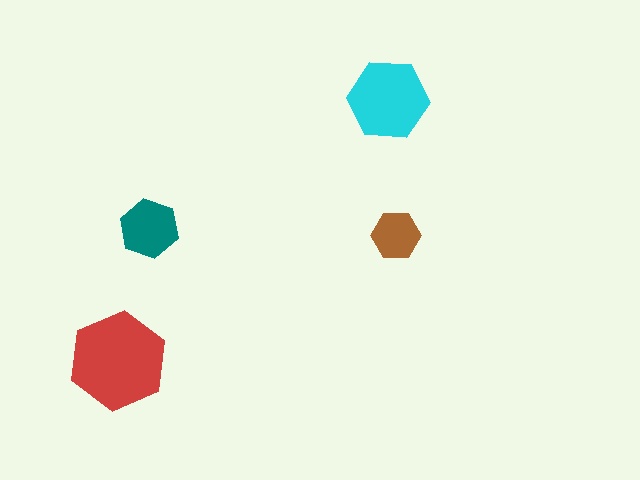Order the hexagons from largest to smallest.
the red one, the cyan one, the teal one, the brown one.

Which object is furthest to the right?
The brown hexagon is rightmost.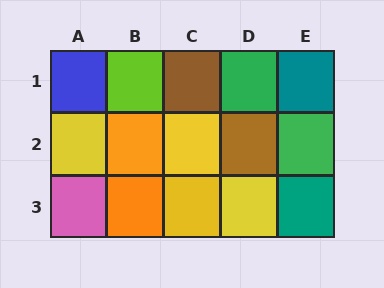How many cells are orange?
2 cells are orange.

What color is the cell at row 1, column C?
Brown.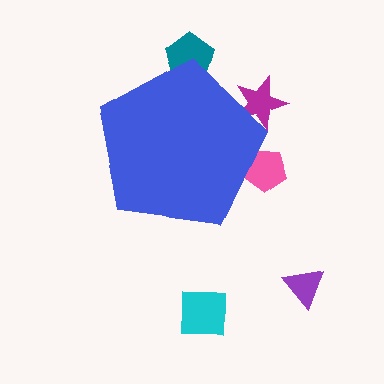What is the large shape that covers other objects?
A blue pentagon.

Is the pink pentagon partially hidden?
Yes, the pink pentagon is partially hidden behind the blue pentagon.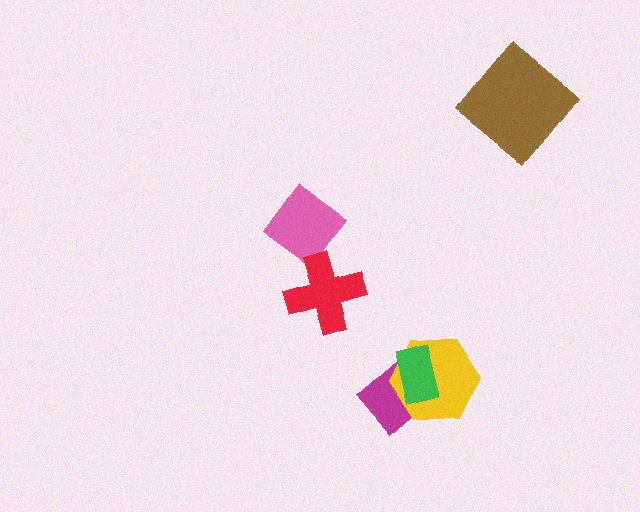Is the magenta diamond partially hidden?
Yes, it is partially covered by another shape.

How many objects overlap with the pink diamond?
0 objects overlap with the pink diamond.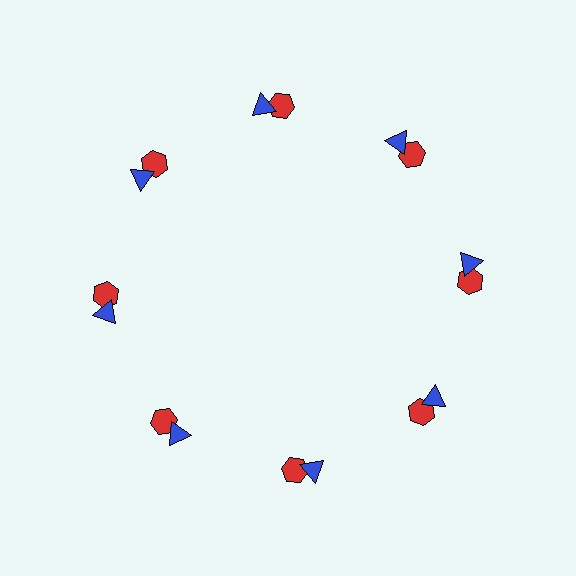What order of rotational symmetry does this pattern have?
This pattern has 8-fold rotational symmetry.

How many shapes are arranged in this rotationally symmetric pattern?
There are 16 shapes, arranged in 8 groups of 2.